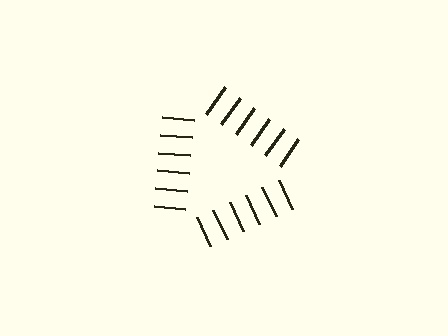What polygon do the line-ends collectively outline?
An illusory triangle — the line segments terminate on its edges but no continuous stroke is drawn.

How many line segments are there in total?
18 — 6 along each of the 3 edges.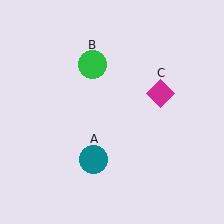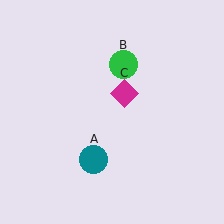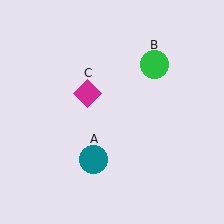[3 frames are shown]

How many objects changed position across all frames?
2 objects changed position: green circle (object B), magenta diamond (object C).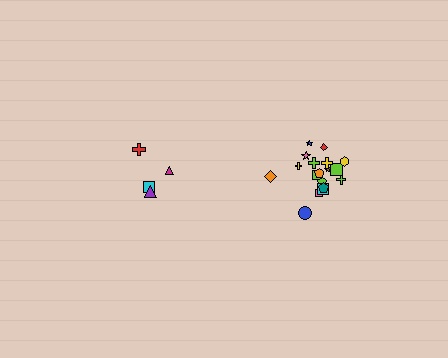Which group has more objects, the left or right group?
The right group.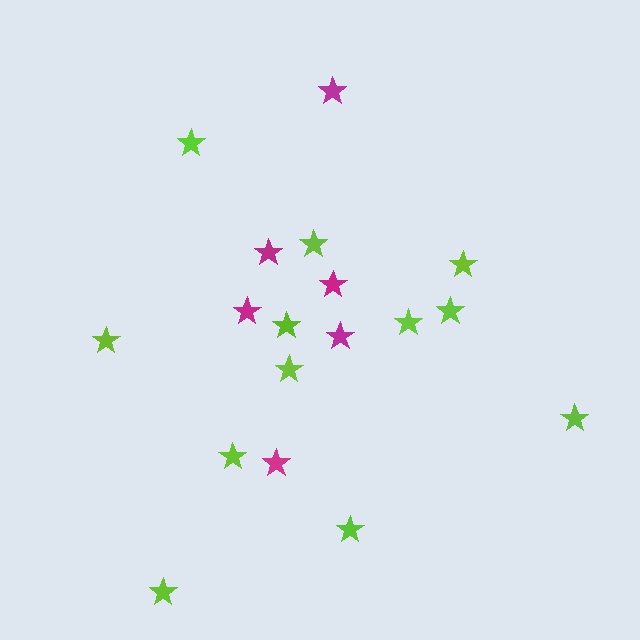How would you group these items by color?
There are 2 groups: one group of magenta stars (6) and one group of lime stars (12).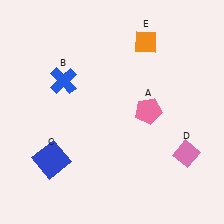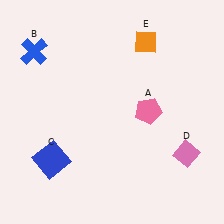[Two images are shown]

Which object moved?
The blue cross (B) moved left.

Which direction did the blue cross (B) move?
The blue cross (B) moved left.